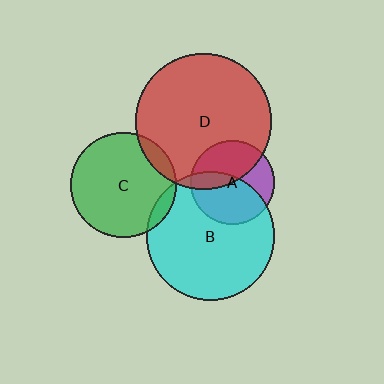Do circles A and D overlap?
Yes.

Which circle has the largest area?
Circle D (red).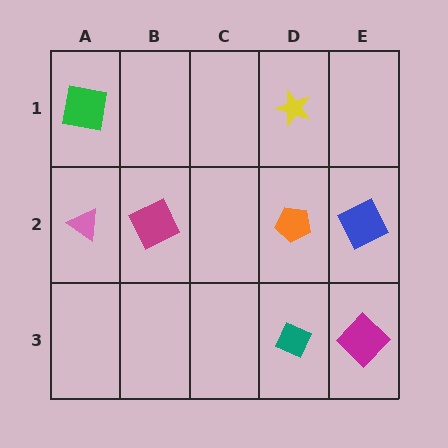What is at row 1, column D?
A yellow star.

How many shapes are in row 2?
4 shapes.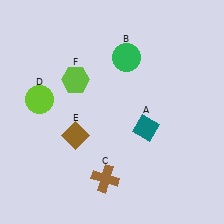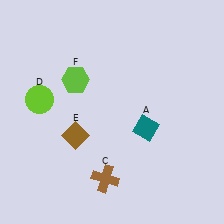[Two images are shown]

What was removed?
The green circle (B) was removed in Image 2.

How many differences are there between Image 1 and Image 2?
There is 1 difference between the two images.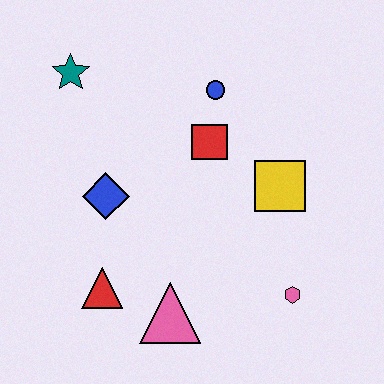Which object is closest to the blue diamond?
The red triangle is closest to the blue diamond.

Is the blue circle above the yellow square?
Yes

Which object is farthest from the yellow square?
The teal star is farthest from the yellow square.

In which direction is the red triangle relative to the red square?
The red triangle is below the red square.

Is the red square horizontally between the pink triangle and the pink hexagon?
Yes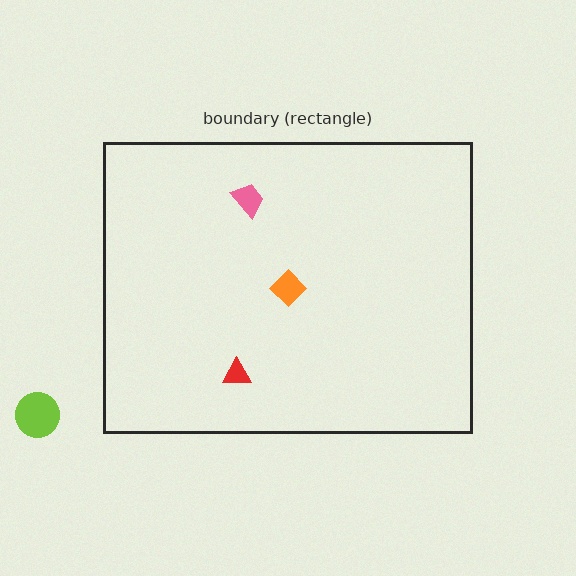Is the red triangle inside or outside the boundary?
Inside.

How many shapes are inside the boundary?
3 inside, 1 outside.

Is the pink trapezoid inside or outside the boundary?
Inside.